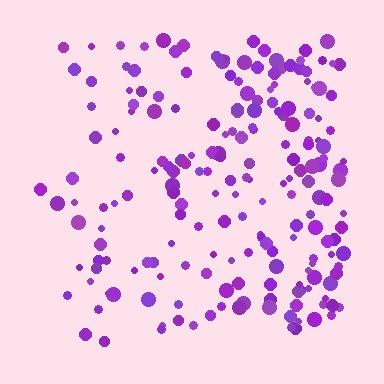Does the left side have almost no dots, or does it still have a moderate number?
Still a moderate number, just noticeably fewer than the right.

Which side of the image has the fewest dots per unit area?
The left.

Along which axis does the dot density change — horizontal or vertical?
Horizontal.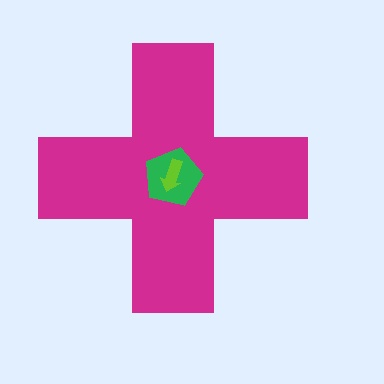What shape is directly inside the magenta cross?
The green pentagon.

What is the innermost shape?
The lime arrow.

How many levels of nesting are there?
3.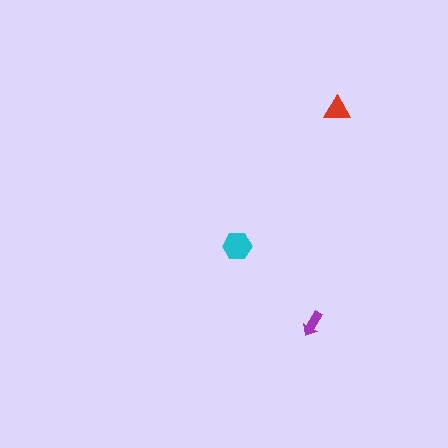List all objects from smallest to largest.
The purple arrow, the red triangle, the cyan hexagon.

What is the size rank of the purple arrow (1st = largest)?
3rd.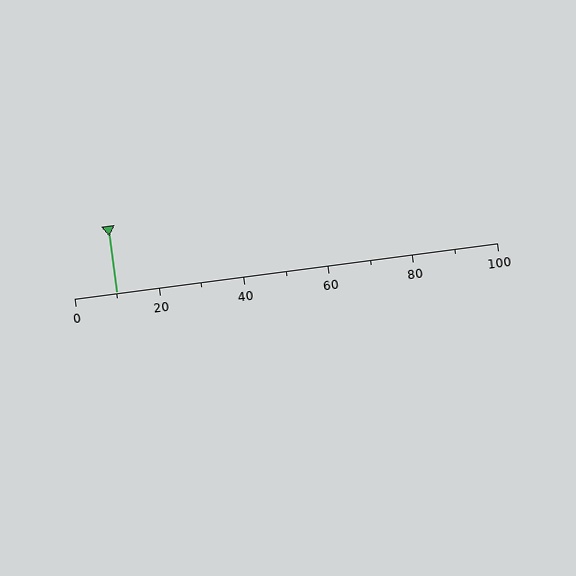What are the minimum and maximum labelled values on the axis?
The axis runs from 0 to 100.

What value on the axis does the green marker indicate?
The marker indicates approximately 10.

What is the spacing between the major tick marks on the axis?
The major ticks are spaced 20 apart.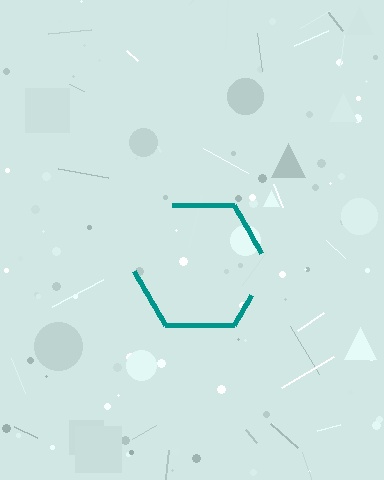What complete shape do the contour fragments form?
The contour fragments form a hexagon.